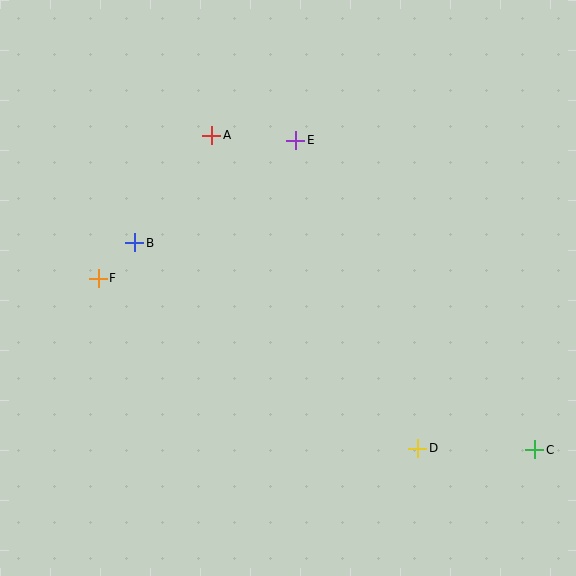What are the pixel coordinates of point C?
Point C is at (535, 450).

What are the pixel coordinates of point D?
Point D is at (418, 448).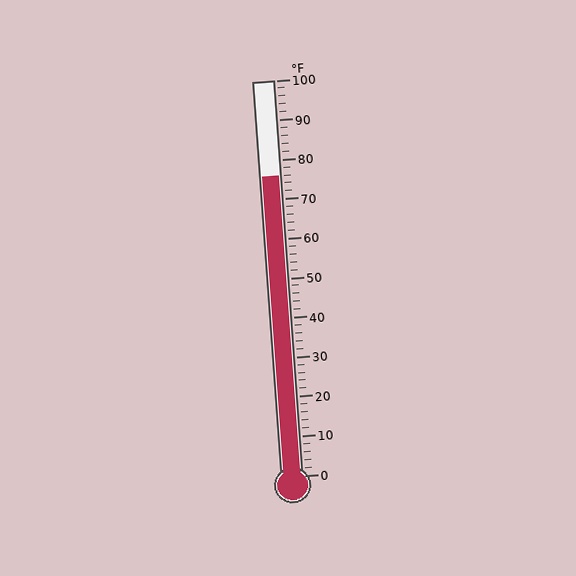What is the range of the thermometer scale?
The thermometer scale ranges from 0°F to 100°F.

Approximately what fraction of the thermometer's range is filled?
The thermometer is filled to approximately 75% of its range.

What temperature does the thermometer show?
The thermometer shows approximately 76°F.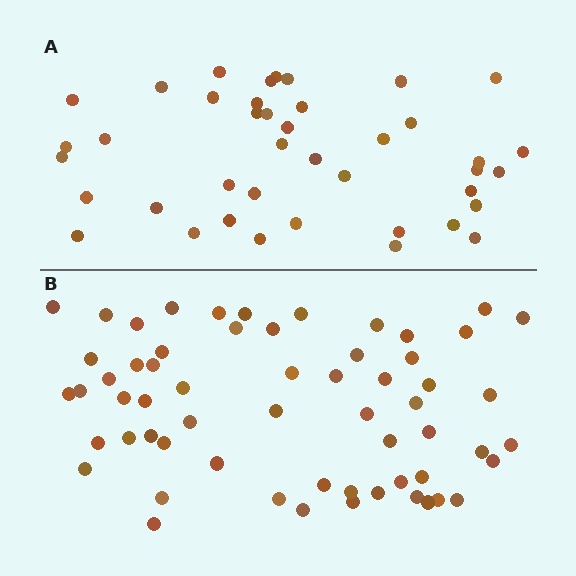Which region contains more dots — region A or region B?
Region B (the bottom region) has more dots.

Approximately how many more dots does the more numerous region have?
Region B has approximately 20 more dots than region A.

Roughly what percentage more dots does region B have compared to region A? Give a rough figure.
About 45% more.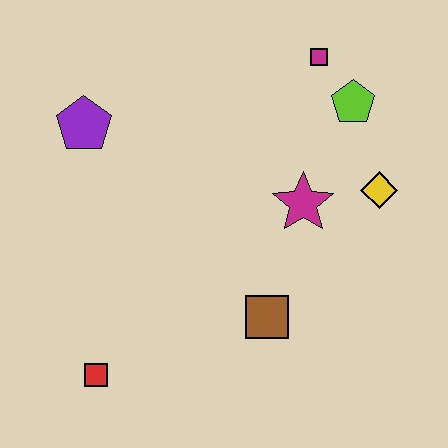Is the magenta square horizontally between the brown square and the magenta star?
No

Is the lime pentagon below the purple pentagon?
No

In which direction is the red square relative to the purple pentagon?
The red square is below the purple pentagon.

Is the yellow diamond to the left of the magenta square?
No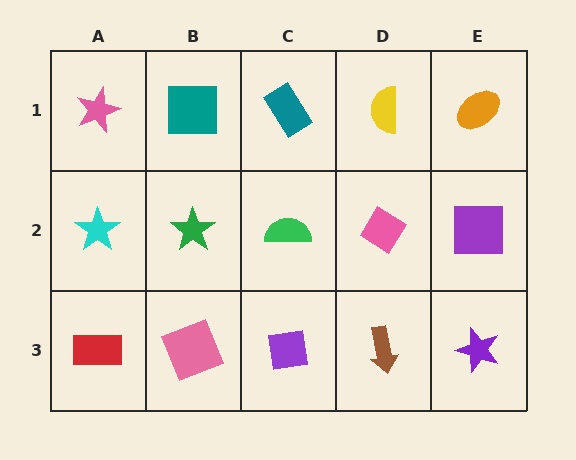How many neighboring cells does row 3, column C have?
3.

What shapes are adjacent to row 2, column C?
A teal rectangle (row 1, column C), a purple square (row 3, column C), a green star (row 2, column B), a pink diamond (row 2, column D).